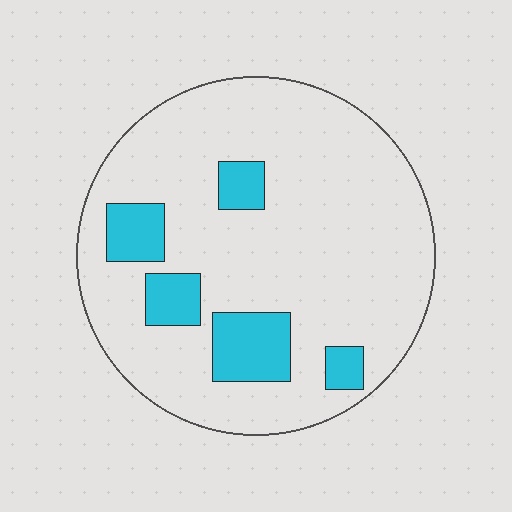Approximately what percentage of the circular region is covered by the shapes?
Approximately 15%.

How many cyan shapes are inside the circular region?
5.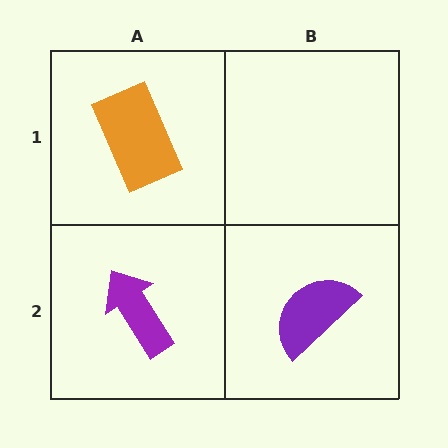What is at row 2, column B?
A purple semicircle.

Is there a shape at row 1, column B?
No, that cell is empty.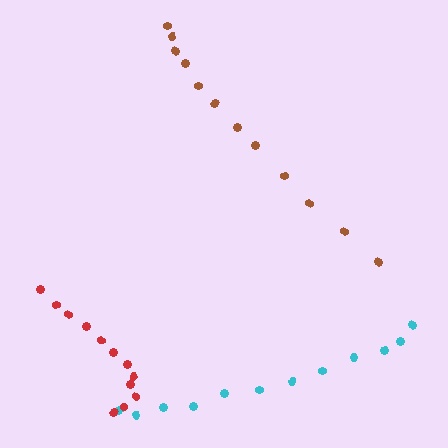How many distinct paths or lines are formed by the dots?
There are 3 distinct paths.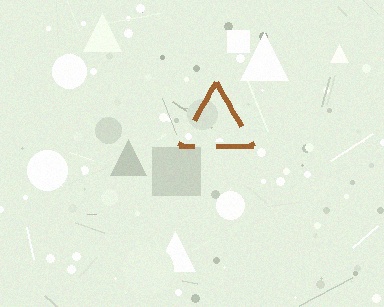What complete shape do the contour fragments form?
The contour fragments form a triangle.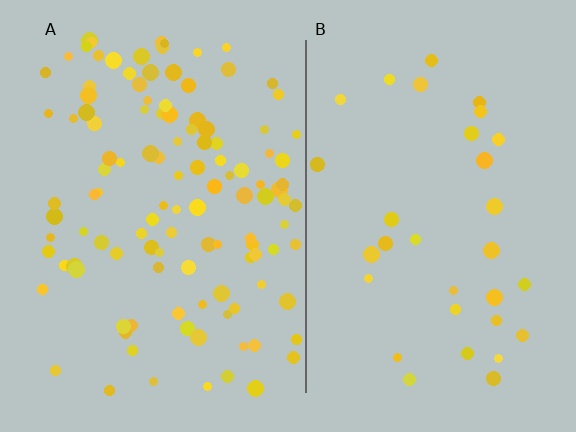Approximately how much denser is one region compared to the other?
Approximately 3.4× — region A over region B.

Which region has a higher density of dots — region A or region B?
A (the left).